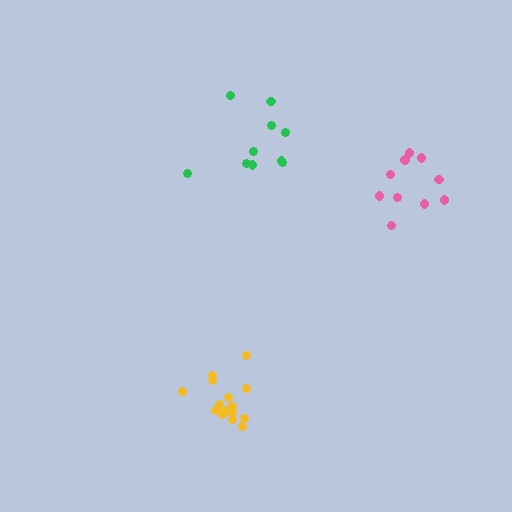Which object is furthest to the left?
The yellow cluster is leftmost.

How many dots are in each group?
Group 1: 10 dots, Group 2: 16 dots, Group 3: 10 dots (36 total).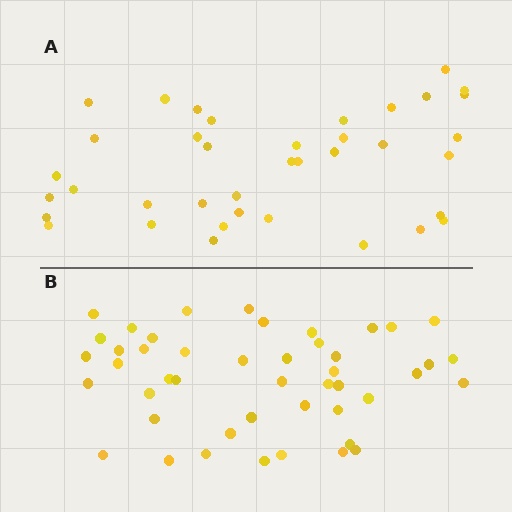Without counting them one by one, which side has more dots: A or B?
Region B (the bottom region) has more dots.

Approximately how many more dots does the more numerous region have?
Region B has roughly 8 or so more dots than region A.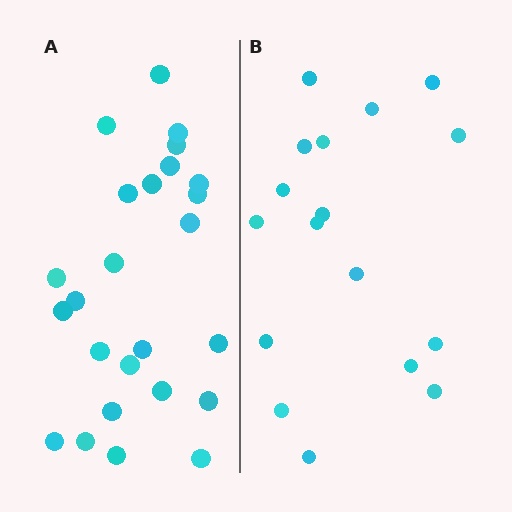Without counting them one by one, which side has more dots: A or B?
Region A (the left region) has more dots.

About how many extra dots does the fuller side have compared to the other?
Region A has roughly 8 or so more dots than region B.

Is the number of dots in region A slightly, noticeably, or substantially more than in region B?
Region A has substantially more. The ratio is roughly 1.5 to 1.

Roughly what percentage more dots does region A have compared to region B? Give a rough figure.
About 45% more.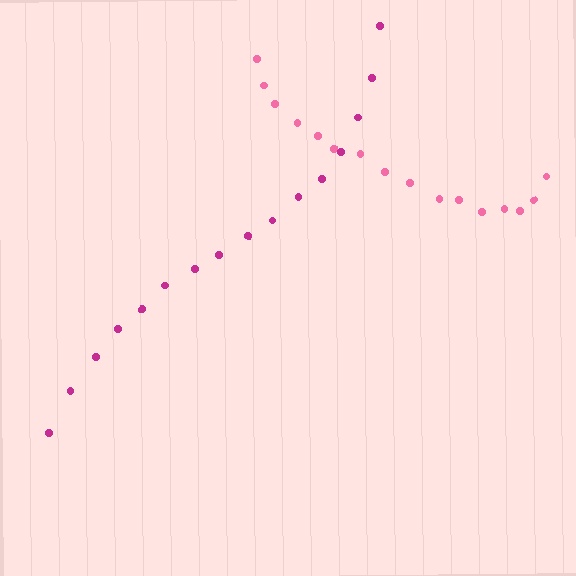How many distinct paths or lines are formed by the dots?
There are 2 distinct paths.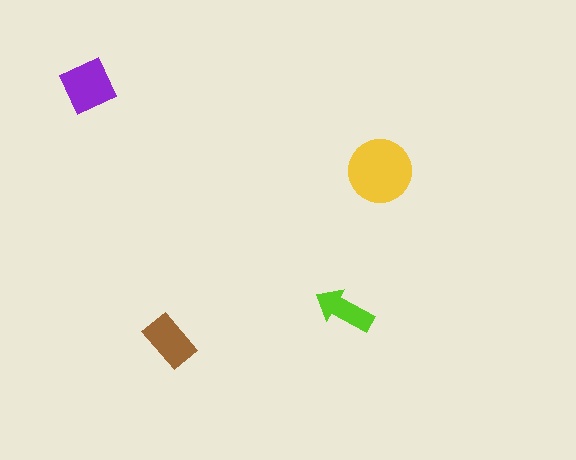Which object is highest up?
The purple diamond is topmost.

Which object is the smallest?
The lime arrow.